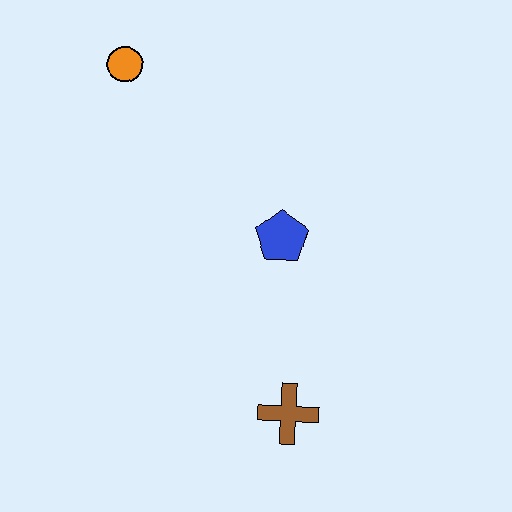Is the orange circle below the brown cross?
No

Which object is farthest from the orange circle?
The brown cross is farthest from the orange circle.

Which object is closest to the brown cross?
The blue pentagon is closest to the brown cross.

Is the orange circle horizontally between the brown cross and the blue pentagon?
No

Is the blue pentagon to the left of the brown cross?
Yes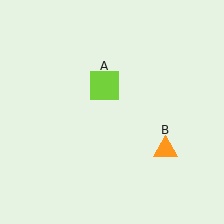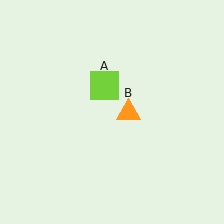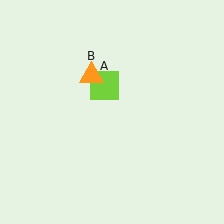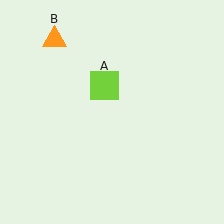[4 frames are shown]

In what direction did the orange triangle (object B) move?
The orange triangle (object B) moved up and to the left.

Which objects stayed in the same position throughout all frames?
Lime square (object A) remained stationary.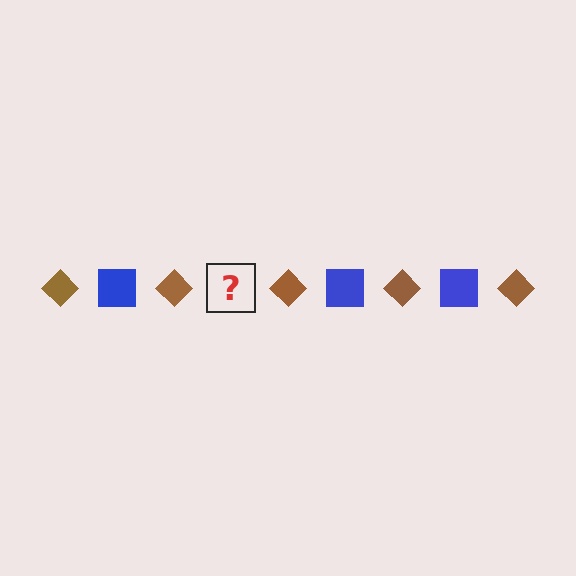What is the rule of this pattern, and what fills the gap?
The rule is that the pattern alternates between brown diamond and blue square. The gap should be filled with a blue square.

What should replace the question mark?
The question mark should be replaced with a blue square.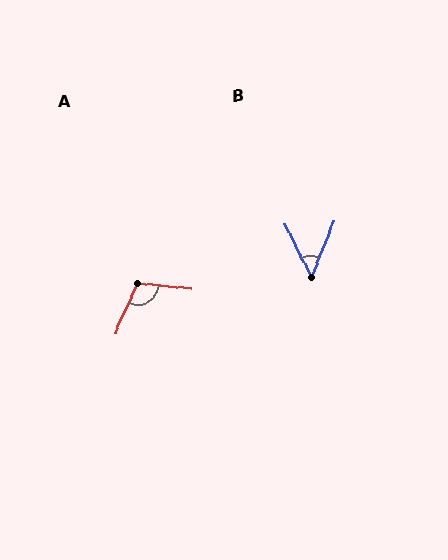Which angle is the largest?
A, at approximately 108 degrees.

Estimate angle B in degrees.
Approximately 48 degrees.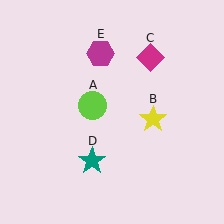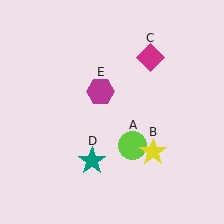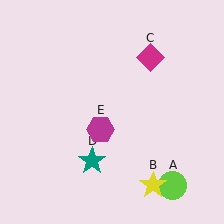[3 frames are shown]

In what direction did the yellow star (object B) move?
The yellow star (object B) moved down.